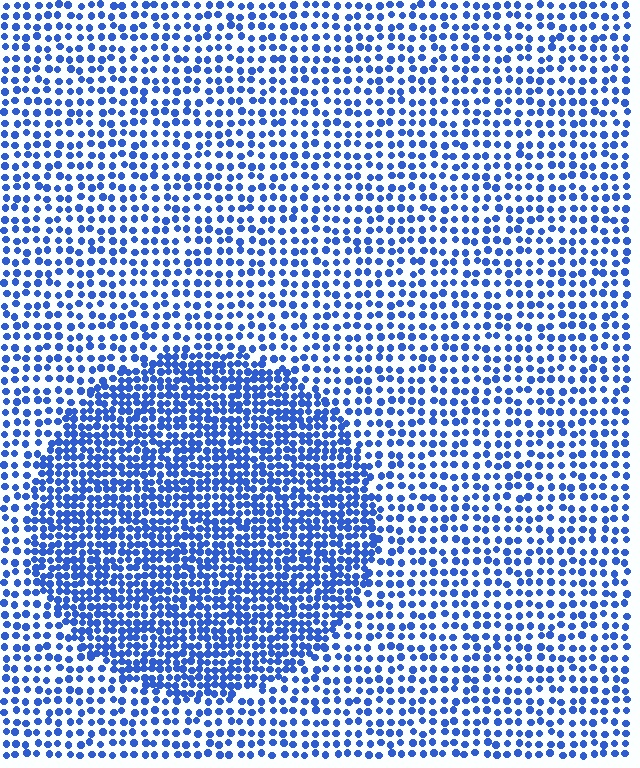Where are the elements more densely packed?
The elements are more densely packed inside the circle boundary.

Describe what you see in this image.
The image contains small blue elements arranged at two different densities. A circle-shaped region is visible where the elements are more densely packed than the surrounding area.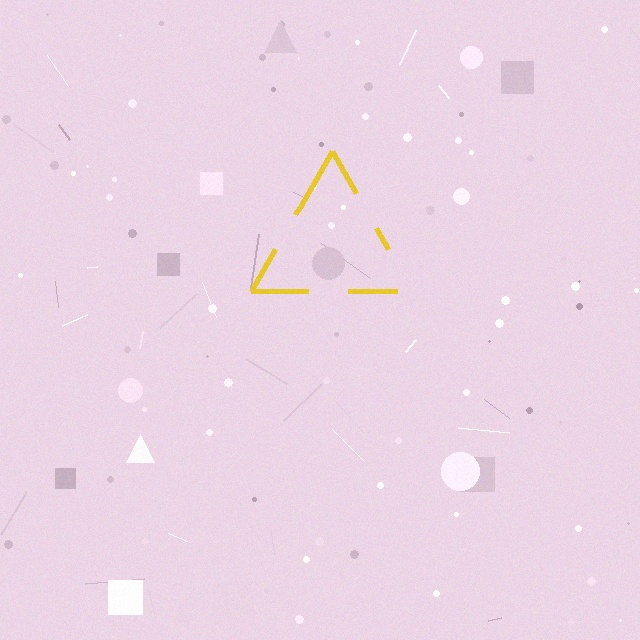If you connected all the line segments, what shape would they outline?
They would outline a triangle.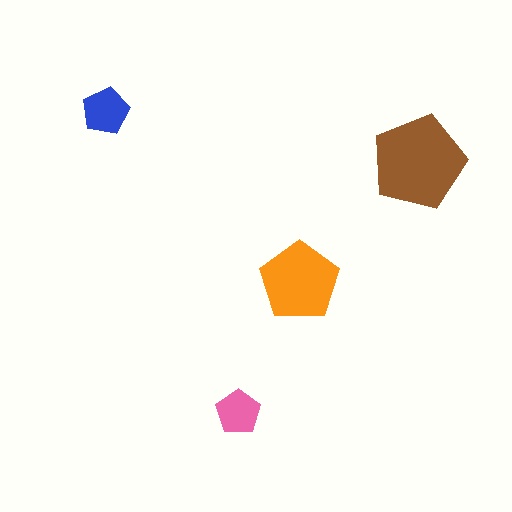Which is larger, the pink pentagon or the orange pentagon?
The orange one.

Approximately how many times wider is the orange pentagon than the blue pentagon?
About 1.5 times wider.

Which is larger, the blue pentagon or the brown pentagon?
The brown one.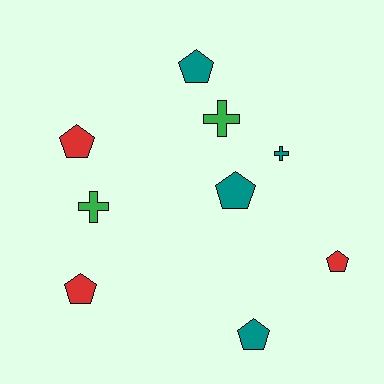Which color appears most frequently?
Teal, with 4 objects.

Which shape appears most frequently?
Pentagon, with 6 objects.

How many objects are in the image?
There are 9 objects.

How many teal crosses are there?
There is 1 teal cross.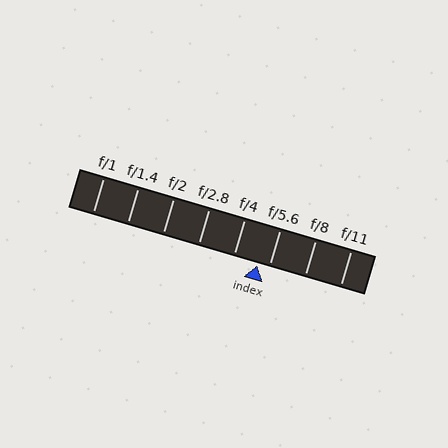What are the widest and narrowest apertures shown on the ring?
The widest aperture shown is f/1 and the narrowest is f/11.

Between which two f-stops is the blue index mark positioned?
The index mark is between f/4 and f/5.6.